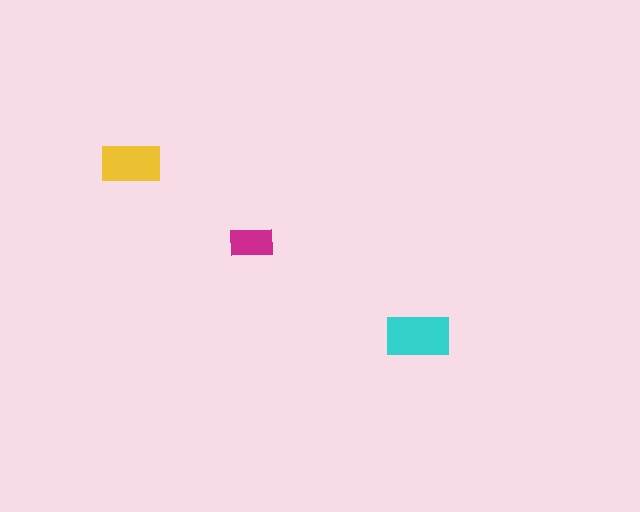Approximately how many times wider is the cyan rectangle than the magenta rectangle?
About 1.5 times wider.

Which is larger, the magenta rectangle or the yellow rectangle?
The yellow one.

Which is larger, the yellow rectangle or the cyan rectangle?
The cyan one.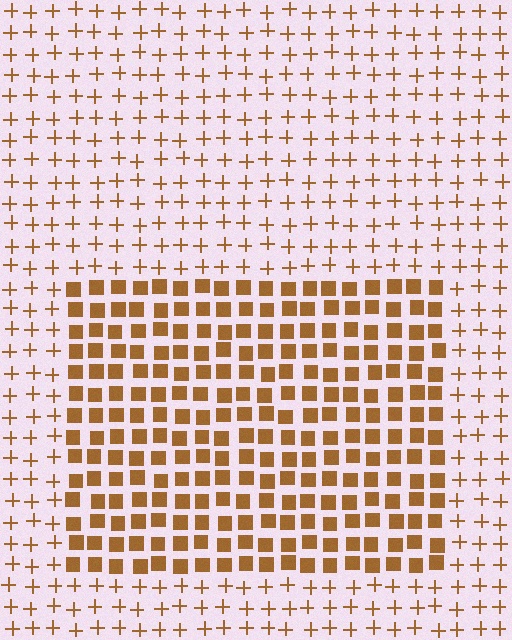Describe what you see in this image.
The image is filled with small brown elements arranged in a uniform grid. A rectangle-shaped region contains squares, while the surrounding area contains plus signs. The boundary is defined purely by the change in element shape.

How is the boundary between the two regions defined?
The boundary is defined by a change in element shape: squares inside vs. plus signs outside. All elements share the same color and spacing.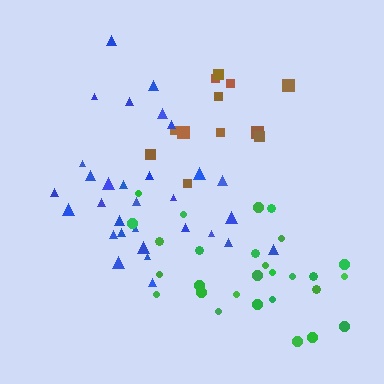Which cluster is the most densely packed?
Brown.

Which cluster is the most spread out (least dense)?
Green.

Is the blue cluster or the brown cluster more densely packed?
Brown.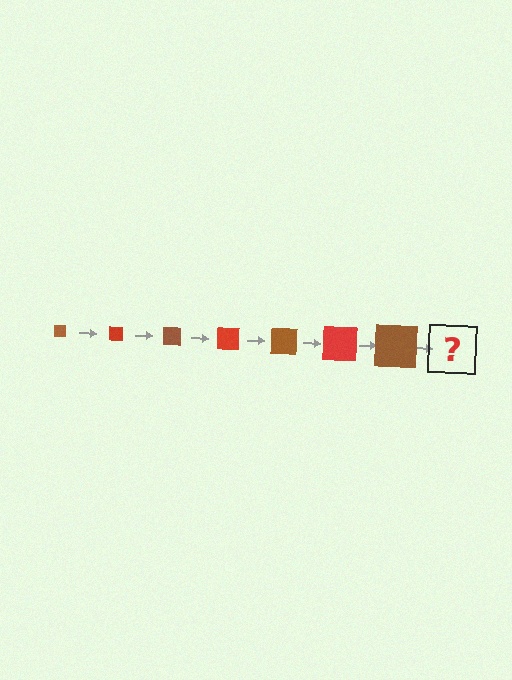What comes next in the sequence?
The next element should be a red square, larger than the previous one.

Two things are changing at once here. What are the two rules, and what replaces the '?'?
The two rules are that the square grows larger each step and the color cycles through brown and red. The '?' should be a red square, larger than the previous one.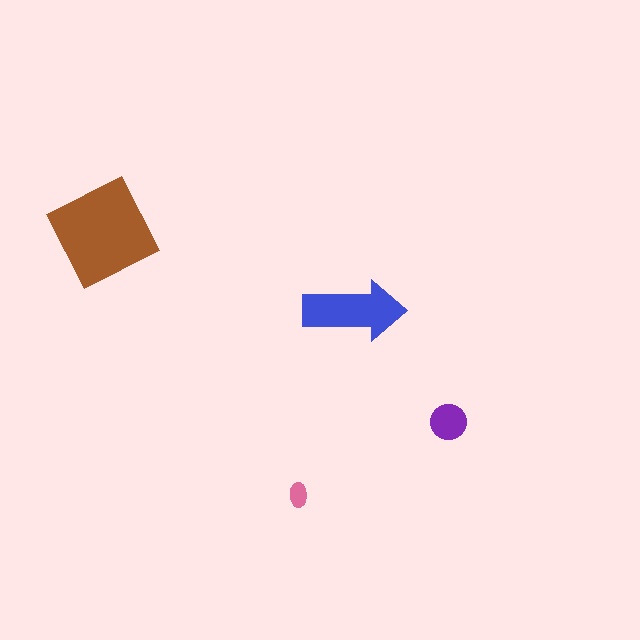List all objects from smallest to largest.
The pink ellipse, the purple circle, the blue arrow, the brown diamond.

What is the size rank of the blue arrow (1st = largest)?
2nd.